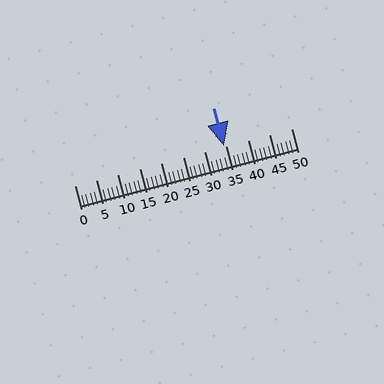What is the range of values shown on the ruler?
The ruler shows values from 0 to 50.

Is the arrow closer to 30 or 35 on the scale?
The arrow is closer to 35.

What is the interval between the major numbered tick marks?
The major tick marks are spaced 5 units apart.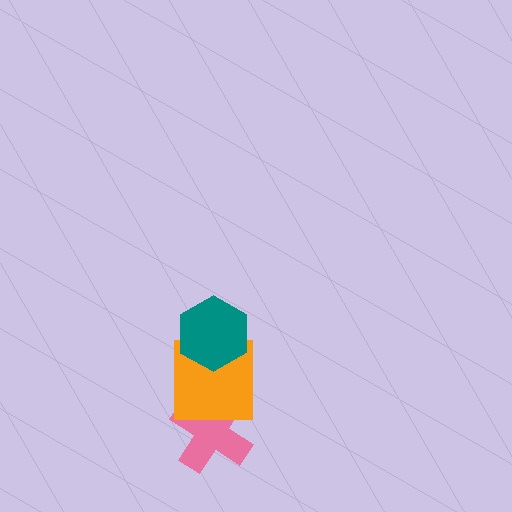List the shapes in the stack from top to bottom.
From top to bottom: the teal hexagon, the orange square, the pink cross.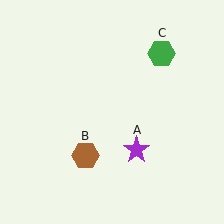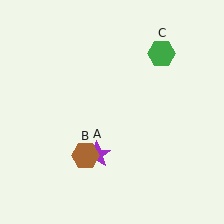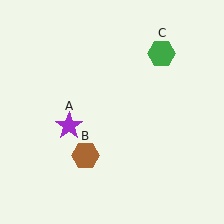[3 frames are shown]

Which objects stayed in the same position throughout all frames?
Brown hexagon (object B) and green hexagon (object C) remained stationary.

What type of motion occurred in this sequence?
The purple star (object A) rotated clockwise around the center of the scene.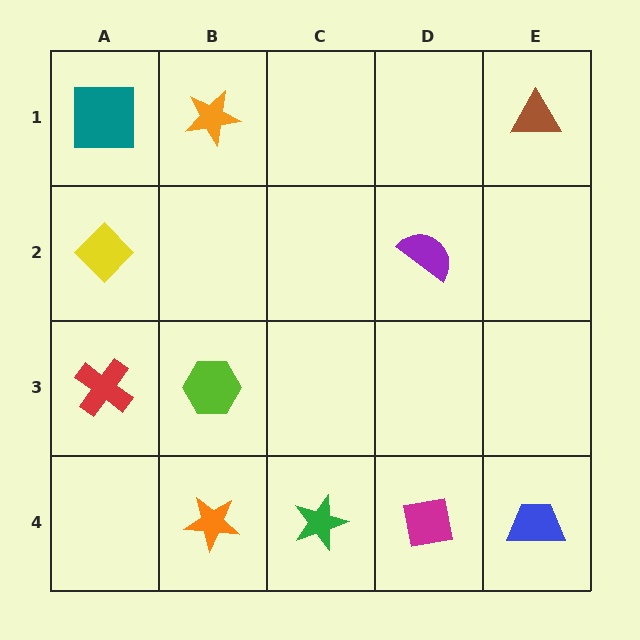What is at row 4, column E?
A blue trapezoid.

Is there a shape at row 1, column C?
No, that cell is empty.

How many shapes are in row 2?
2 shapes.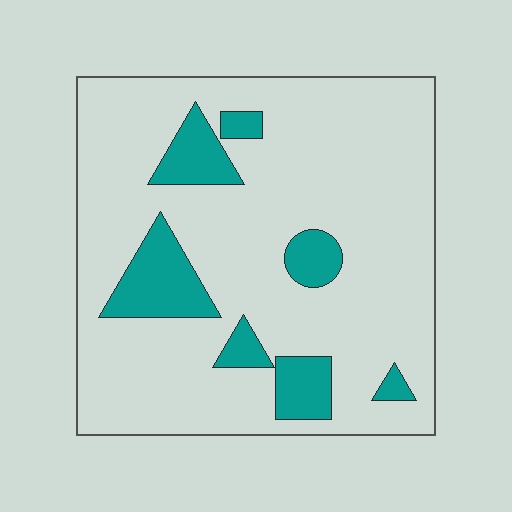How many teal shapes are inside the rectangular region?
7.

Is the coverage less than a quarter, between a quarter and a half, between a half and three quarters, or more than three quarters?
Less than a quarter.